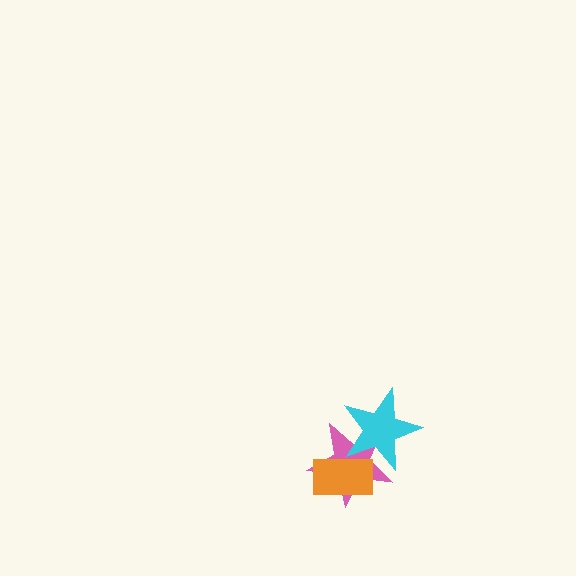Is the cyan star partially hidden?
Yes, it is partially covered by another shape.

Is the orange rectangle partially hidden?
No, no other shape covers it.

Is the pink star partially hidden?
Yes, it is partially covered by another shape.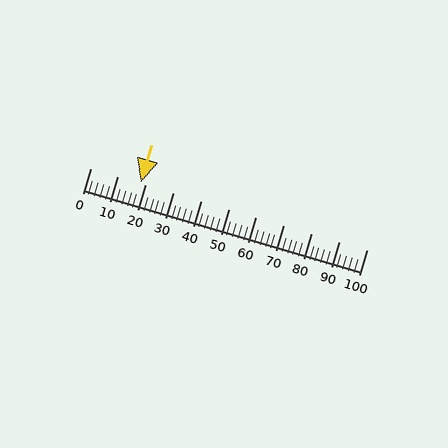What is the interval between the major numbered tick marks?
The major tick marks are spaced 10 units apart.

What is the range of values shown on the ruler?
The ruler shows values from 0 to 100.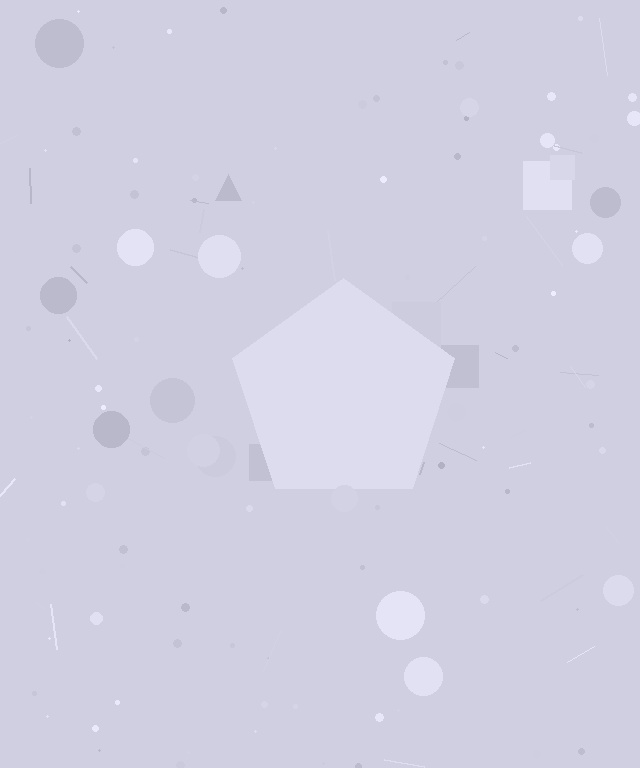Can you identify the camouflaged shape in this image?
The camouflaged shape is a pentagon.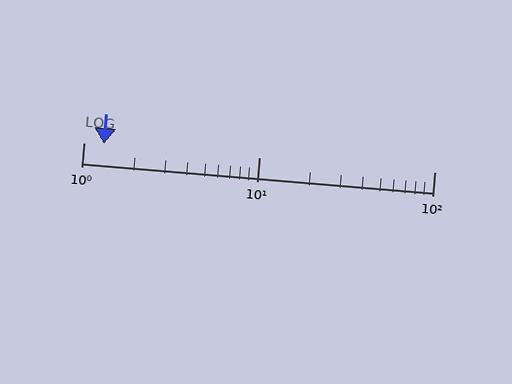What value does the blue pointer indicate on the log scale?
The pointer indicates approximately 1.3.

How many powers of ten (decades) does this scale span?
The scale spans 2 decades, from 1 to 100.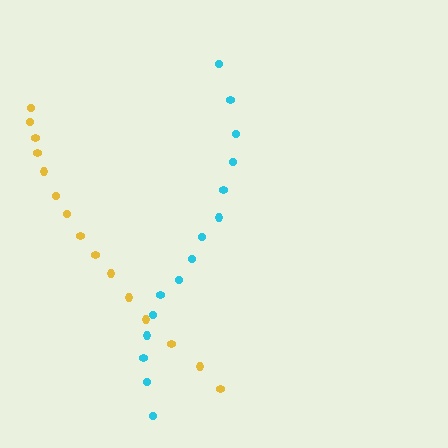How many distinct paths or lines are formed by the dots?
There are 2 distinct paths.